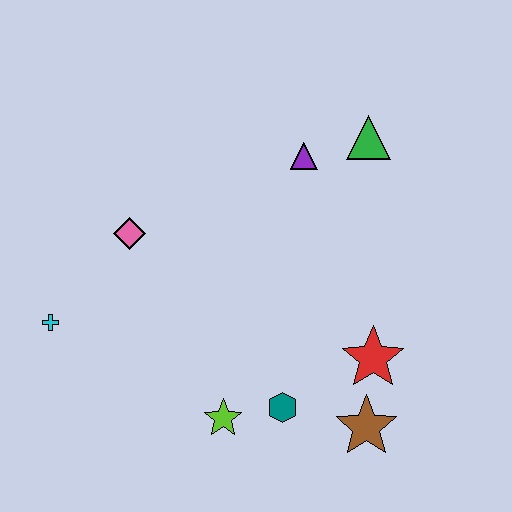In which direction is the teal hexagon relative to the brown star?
The teal hexagon is to the left of the brown star.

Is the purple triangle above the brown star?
Yes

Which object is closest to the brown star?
The red star is closest to the brown star.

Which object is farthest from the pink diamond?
The brown star is farthest from the pink diamond.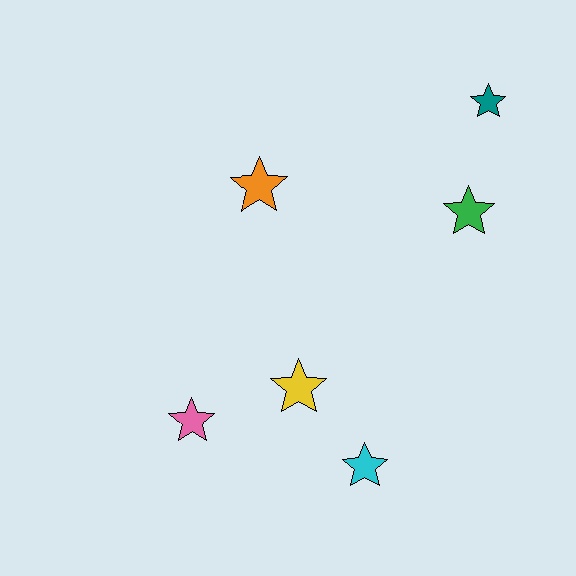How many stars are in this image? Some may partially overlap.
There are 6 stars.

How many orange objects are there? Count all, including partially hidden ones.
There is 1 orange object.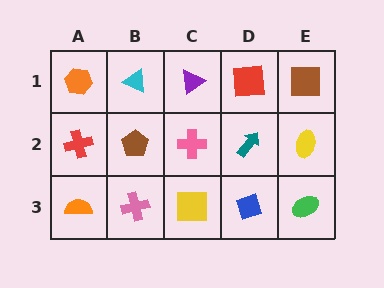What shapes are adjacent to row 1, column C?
A pink cross (row 2, column C), a cyan triangle (row 1, column B), a red square (row 1, column D).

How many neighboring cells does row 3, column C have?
3.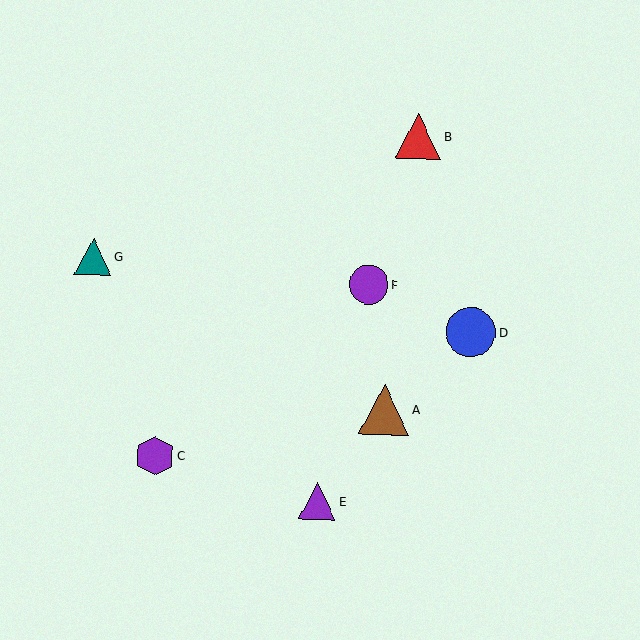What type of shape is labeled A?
Shape A is a brown triangle.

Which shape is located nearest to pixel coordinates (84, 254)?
The teal triangle (labeled G) at (93, 257) is nearest to that location.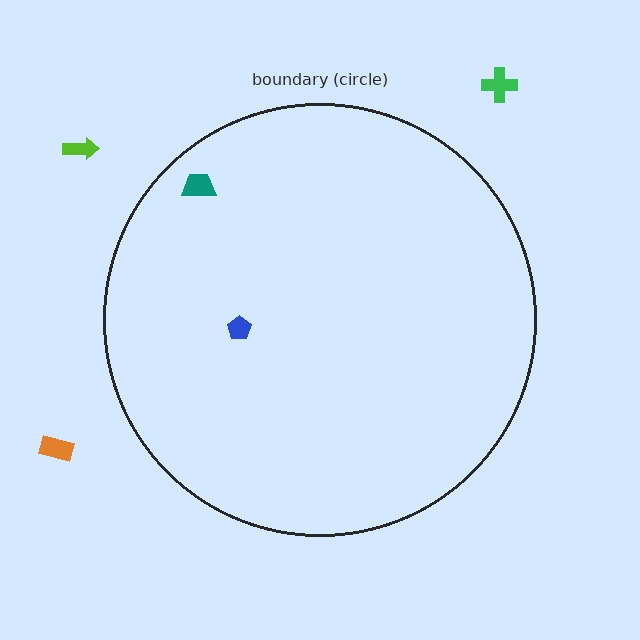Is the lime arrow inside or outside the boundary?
Outside.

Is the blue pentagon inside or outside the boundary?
Inside.